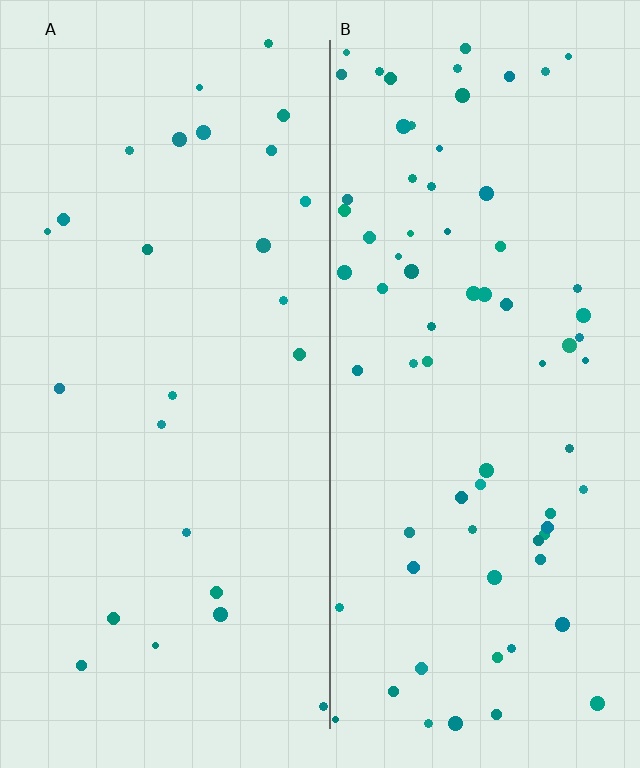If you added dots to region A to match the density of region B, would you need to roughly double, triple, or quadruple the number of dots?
Approximately triple.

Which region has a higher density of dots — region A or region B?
B (the right).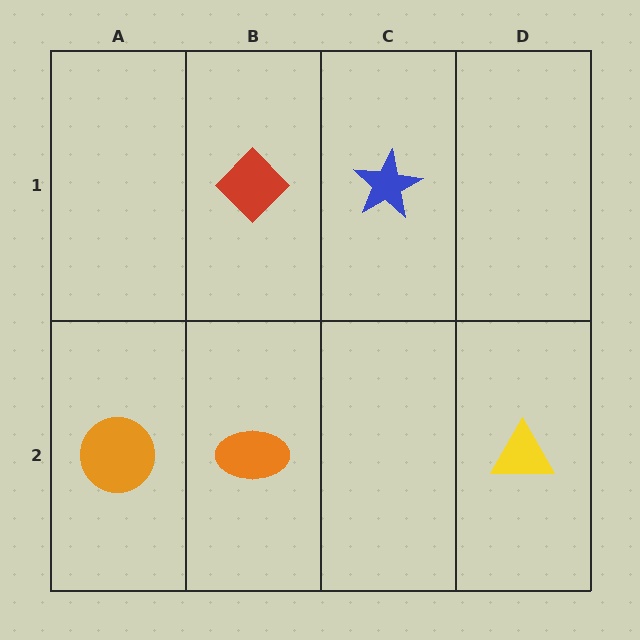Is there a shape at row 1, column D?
No, that cell is empty.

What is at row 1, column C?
A blue star.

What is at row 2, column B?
An orange ellipse.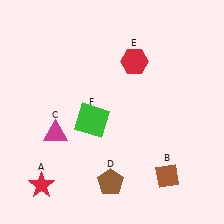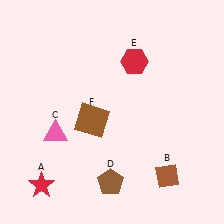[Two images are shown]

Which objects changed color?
C changed from magenta to pink. F changed from green to brown.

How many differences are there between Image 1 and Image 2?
There are 2 differences between the two images.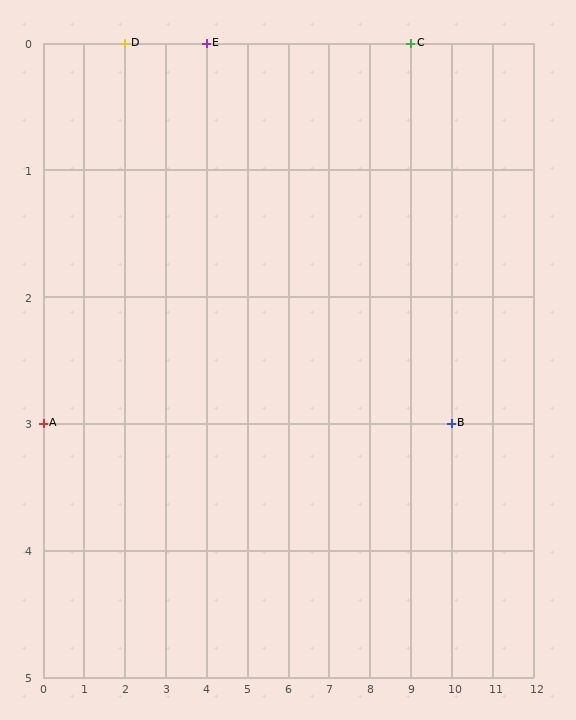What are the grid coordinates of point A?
Point A is at grid coordinates (0, 3).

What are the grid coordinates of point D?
Point D is at grid coordinates (2, 0).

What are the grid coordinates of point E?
Point E is at grid coordinates (4, 0).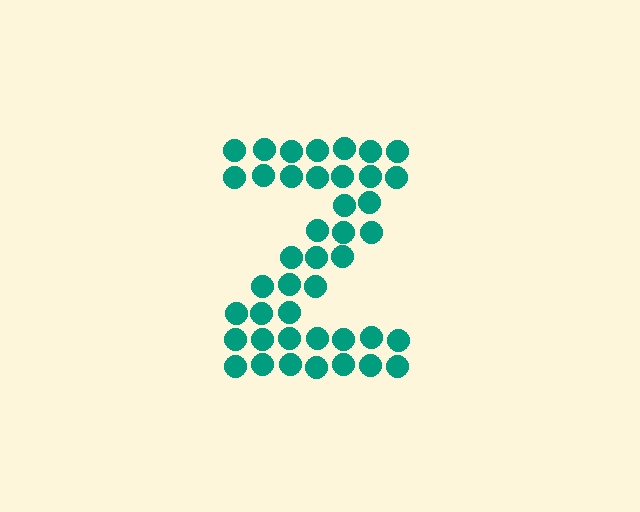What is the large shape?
The large shape is the letter Z.